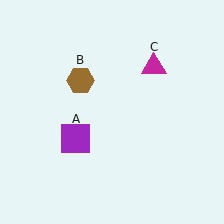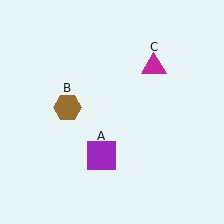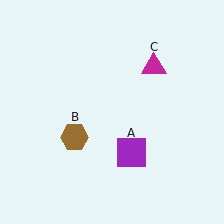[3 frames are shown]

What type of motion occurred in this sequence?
The purple square (object A), brown hexagon (object B) rotated counterclockwise around the center of the scene.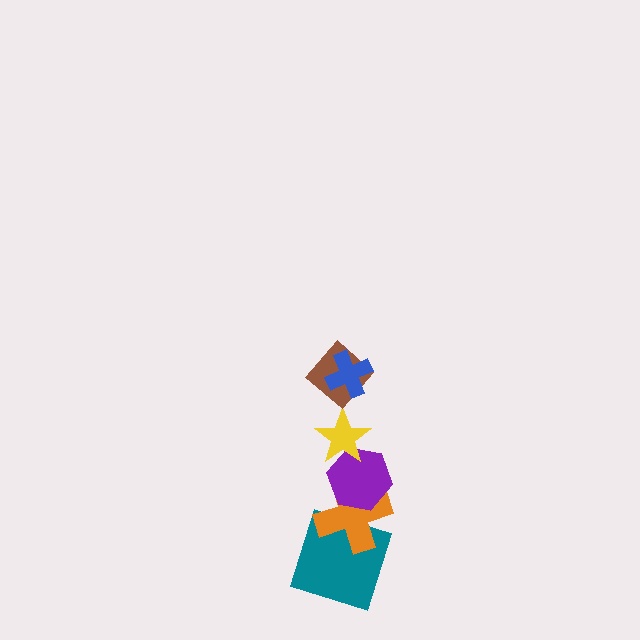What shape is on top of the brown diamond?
The blue cross is on top of the brown diamond.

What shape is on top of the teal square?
The orange cross is on top of the teal square.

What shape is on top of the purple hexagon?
The yellow star is on top of the purple hexagon.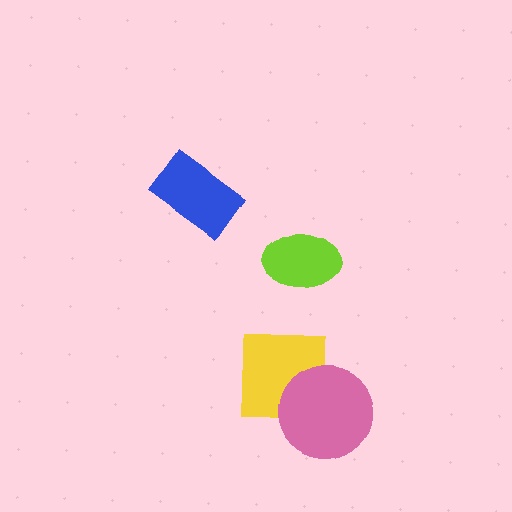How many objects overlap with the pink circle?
1 object overlaps with the pink circle.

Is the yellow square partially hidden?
Yes, it is partially covered by another shape.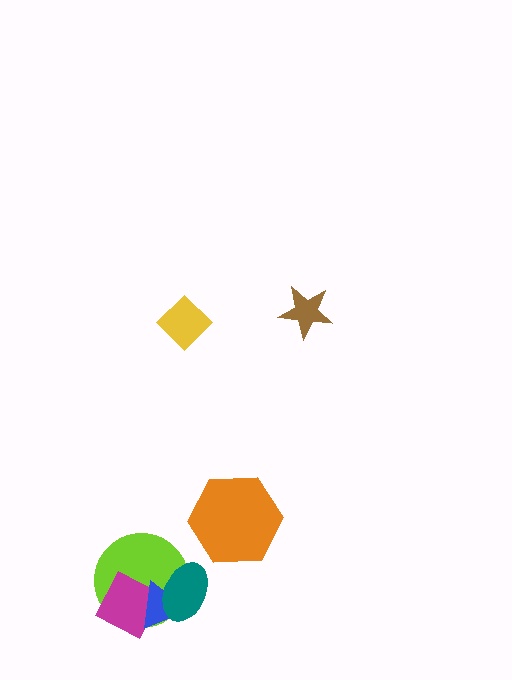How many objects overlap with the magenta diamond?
3 objects overlap with the magenta diamond.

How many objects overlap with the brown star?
0 objects overlap with the brown star.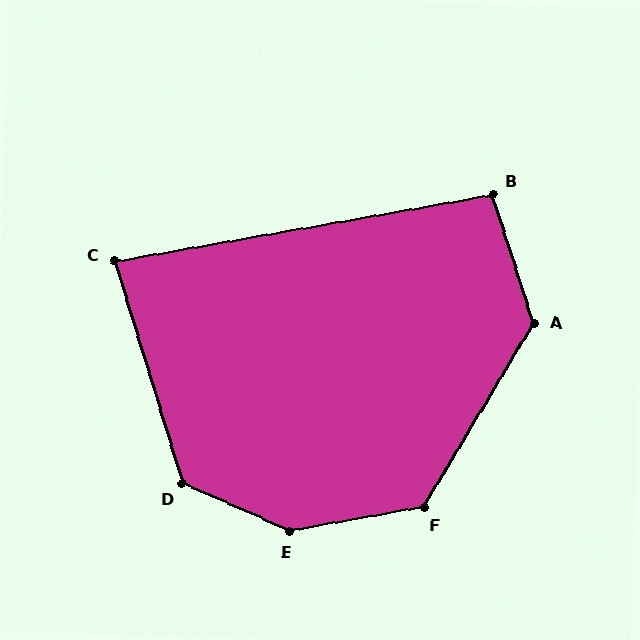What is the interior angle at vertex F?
Approximately 131 degrees (obtuse).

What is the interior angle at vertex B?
Approximately 98 degrees (obtuse).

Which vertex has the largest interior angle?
E, at approximately 145 degrees.